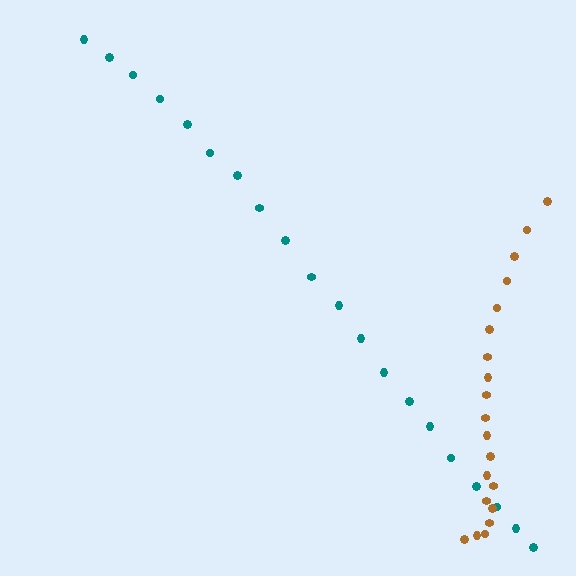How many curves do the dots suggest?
There are 2 distinct paths.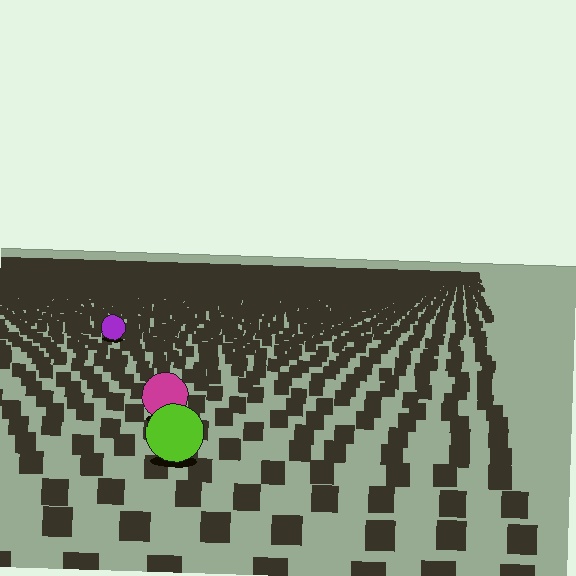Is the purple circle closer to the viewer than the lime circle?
No. The lime circle is closer — you can tell from the texture gradient: the ground texture is coarser near it.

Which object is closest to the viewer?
The lime circle is closest. The texture marks near it are larger and more spread out.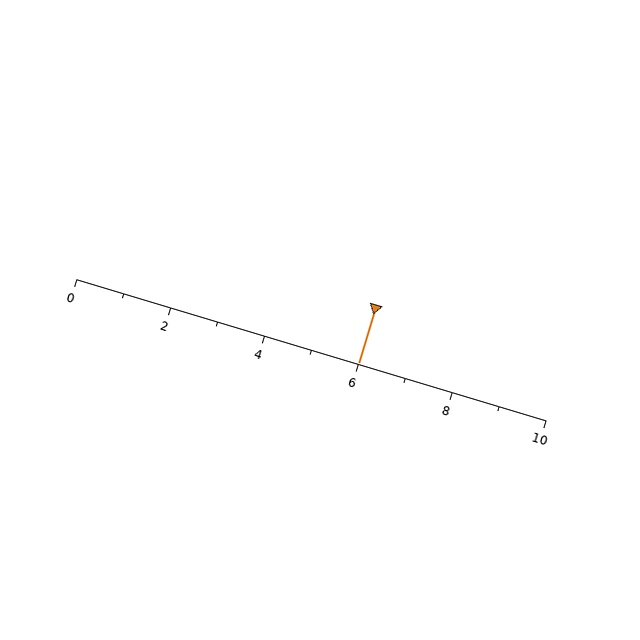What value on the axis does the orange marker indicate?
The marker indicates approximately 6.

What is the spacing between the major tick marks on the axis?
The major ticks are spaced 2 apart.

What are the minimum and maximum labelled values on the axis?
The axis runs from 0 to 10.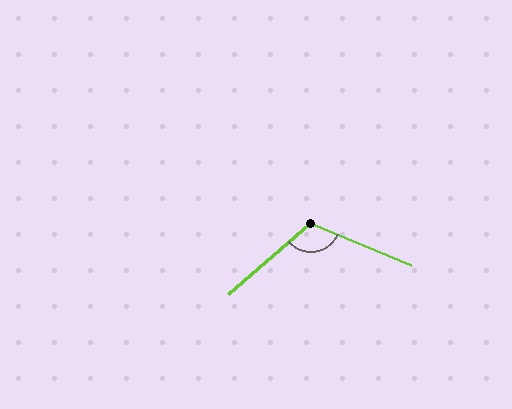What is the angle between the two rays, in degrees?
Approximately 116 degrees.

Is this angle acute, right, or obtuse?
It is obtuse.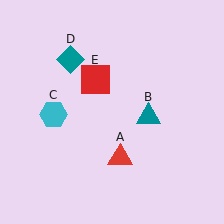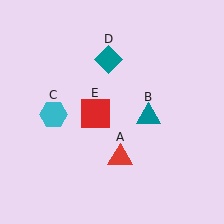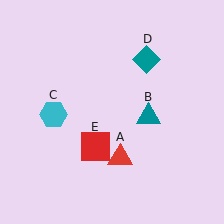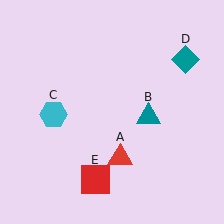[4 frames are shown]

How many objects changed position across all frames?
2 objects changed position: teal diamond (object D), red square (object E).